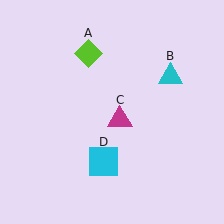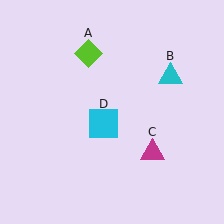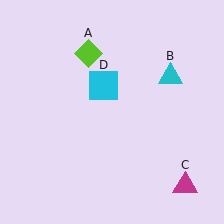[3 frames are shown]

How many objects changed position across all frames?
2 objects changed position: magenta triangle (object C), cyan square (object D).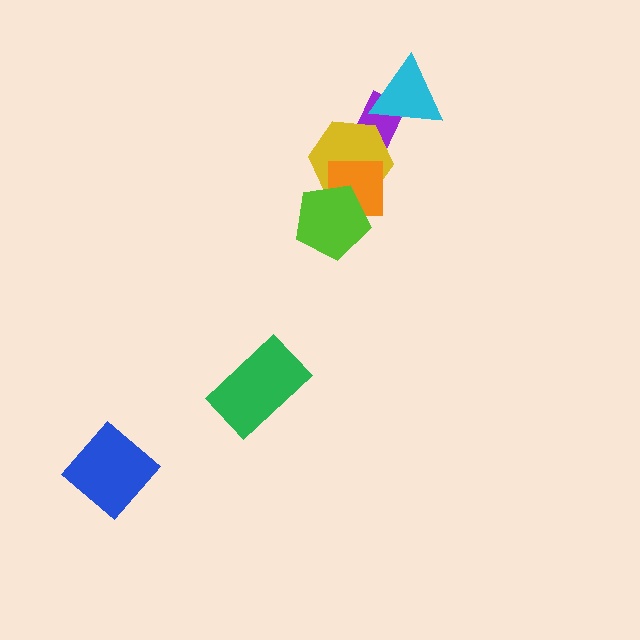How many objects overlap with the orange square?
2 objects overlap with the orange square.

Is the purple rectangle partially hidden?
Yes, it is partially covered by another shape.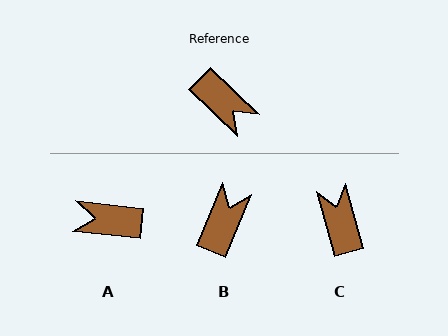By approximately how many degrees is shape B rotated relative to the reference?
Approximately 112 degrees counter-clockwise.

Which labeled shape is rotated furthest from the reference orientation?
C, about 150 degrees away.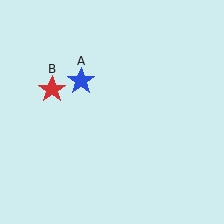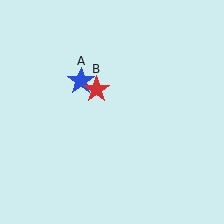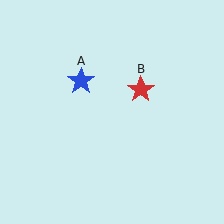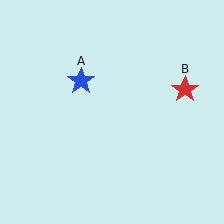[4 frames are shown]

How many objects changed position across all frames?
1 object changed position: red star (object B).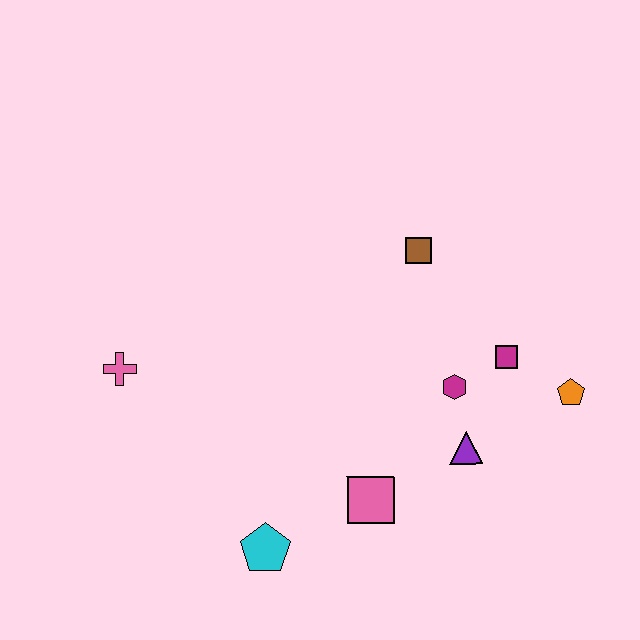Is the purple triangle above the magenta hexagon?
No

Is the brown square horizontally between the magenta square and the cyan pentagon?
Yes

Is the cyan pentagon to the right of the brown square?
No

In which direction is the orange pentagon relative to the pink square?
The orange pentagon is to the right of the pink square.